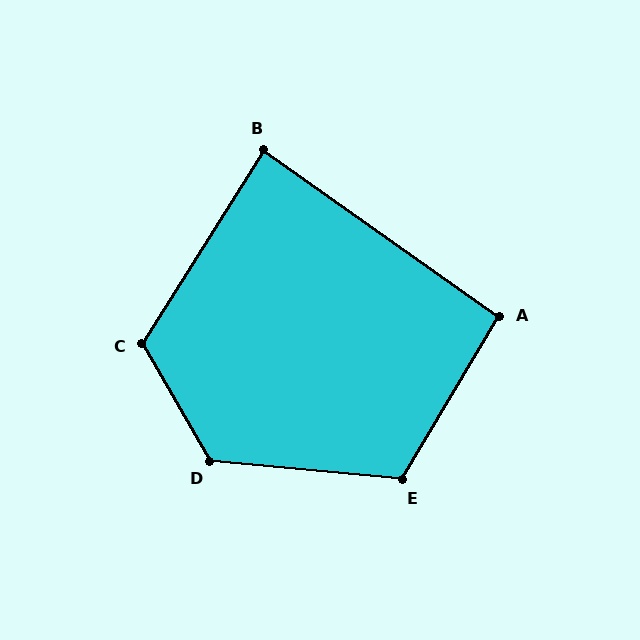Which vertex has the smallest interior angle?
B, at approximately 87 degrees.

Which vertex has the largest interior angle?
D, at approximately 125 degrees.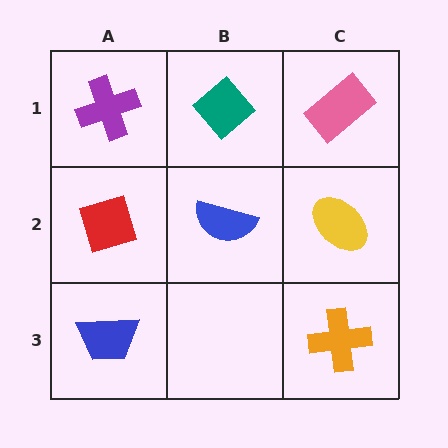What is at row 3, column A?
A blue trapezoid.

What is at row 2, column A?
A red diamond.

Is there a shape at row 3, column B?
No, that cell is empty.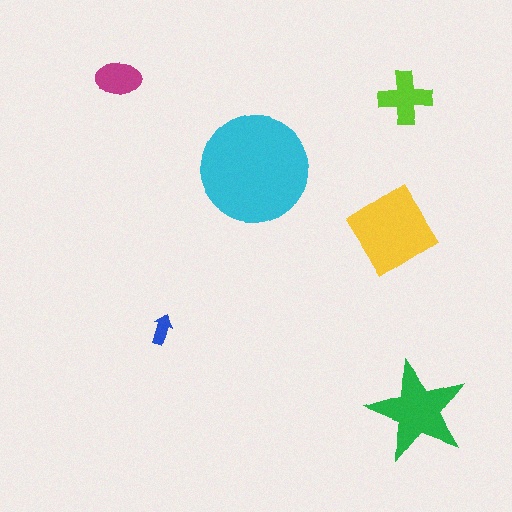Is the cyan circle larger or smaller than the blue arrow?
Larger.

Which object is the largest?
The cyan circle.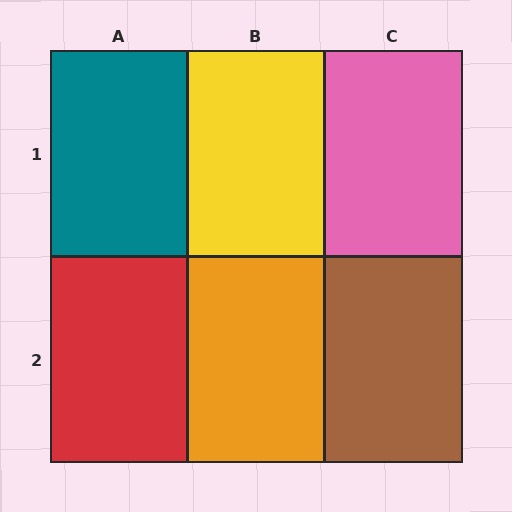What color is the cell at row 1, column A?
Teal.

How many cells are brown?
1 cell is brown.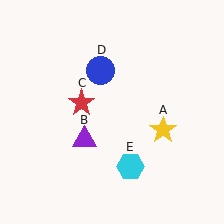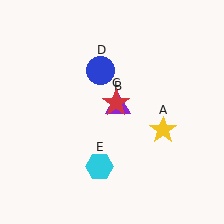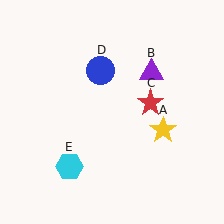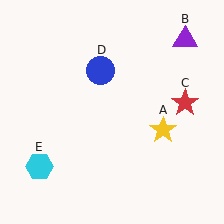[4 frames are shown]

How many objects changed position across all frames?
3 objects changed position: purple triangle (object B), red star (object C), cyan hexagon (object E).